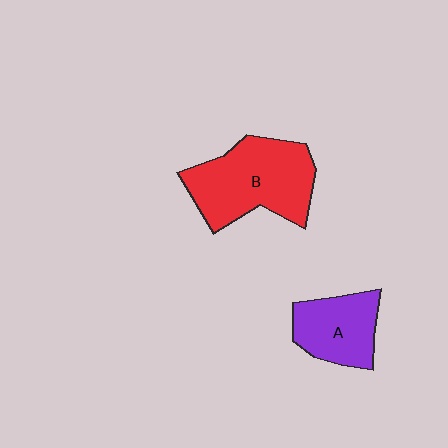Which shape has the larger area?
Shape B (red).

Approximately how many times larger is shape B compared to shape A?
Approximately 1.6 times.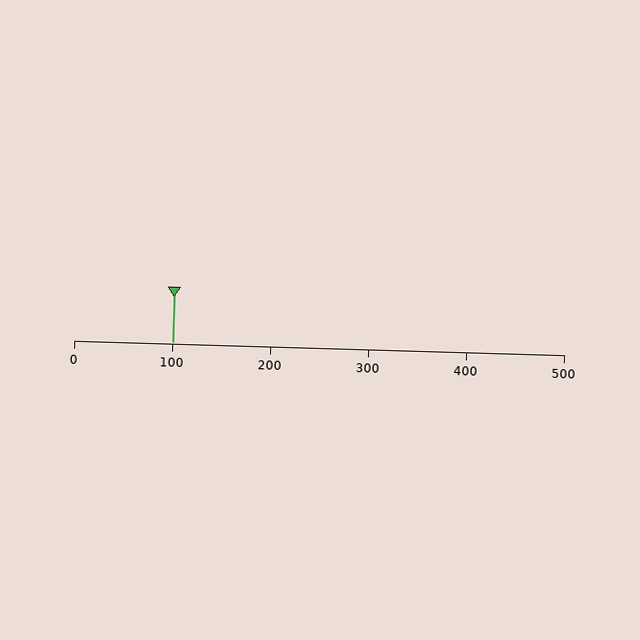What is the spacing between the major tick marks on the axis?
The major ticks are spaced 100 apart.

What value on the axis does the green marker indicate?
The marker indicates approximately 100.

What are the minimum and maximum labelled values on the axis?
The axis runs from 0 to 500.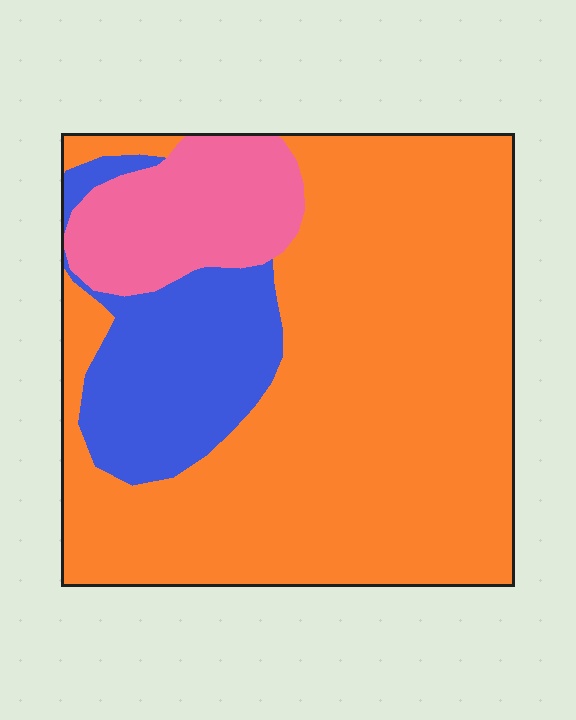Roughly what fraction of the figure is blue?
Blue takes up about one sixth (1/6) of the figure.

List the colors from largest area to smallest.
From largest to smallest: orange, blue, pink.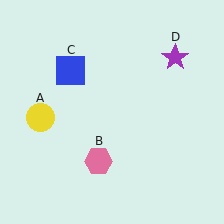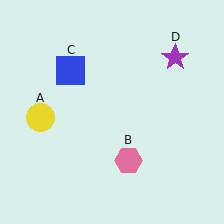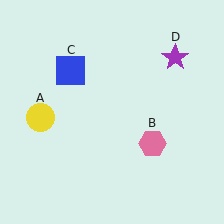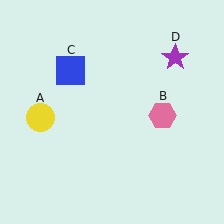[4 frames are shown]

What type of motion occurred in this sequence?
The pink hexagon (object B) rotated counterclockwise around the center of the scene.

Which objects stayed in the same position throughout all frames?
Yellow circle (object A) and blue square (object C) and purple star (object D) remained stationary.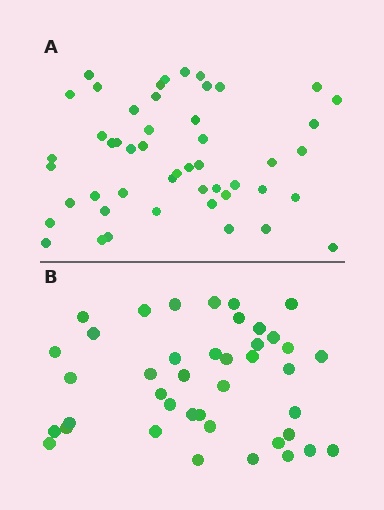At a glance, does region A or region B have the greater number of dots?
Region A (the top region) has more dots.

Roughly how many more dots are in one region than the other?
Region A has roughly 8 or so more dots than region B.